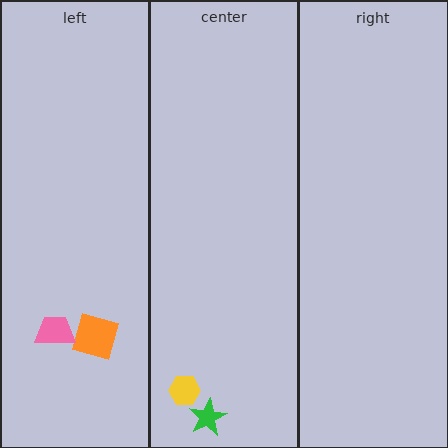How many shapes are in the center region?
2.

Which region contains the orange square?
The left region.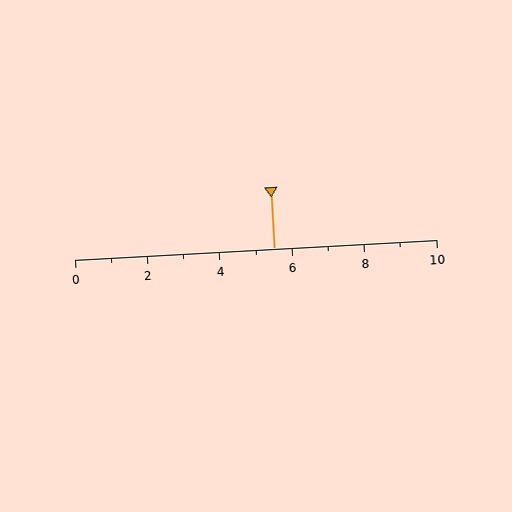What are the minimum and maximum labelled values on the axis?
The axis runs from 0 to 10.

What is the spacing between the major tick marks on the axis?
The major ticks are spaced 2 apart.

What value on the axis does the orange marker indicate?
The marker indicates approximately 5.5.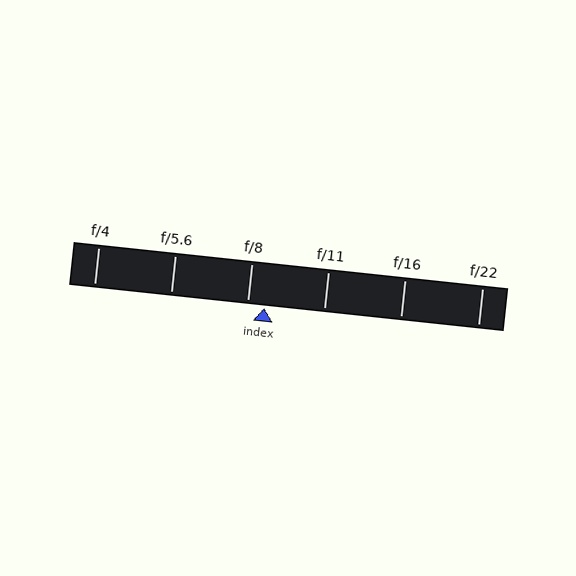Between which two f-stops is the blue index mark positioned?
The index mark is between f/8 and f/11.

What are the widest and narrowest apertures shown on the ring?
The widest aperture shown is f/4 and the narrowest is f/22.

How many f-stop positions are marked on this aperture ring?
There are 6 f-stop positions marked.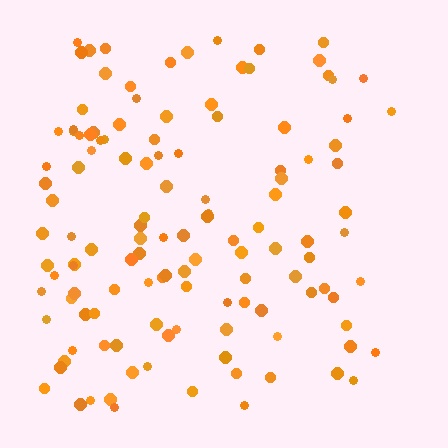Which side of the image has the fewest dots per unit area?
The right.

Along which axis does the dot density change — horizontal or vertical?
Horizontal.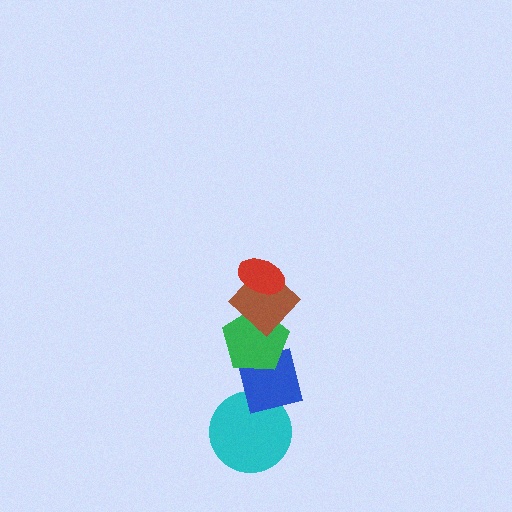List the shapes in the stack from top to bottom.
From top to bottom: the red ellipse, the brown diamond, the green pentagon, the blue square, the cyan circle.